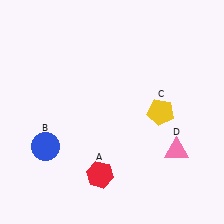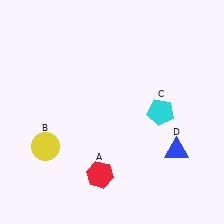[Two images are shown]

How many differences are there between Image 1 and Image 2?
There are 3 differences between the two images.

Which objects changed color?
B changed from blue to yellow. C changed from yellow to cyan. D changed from pink to blue.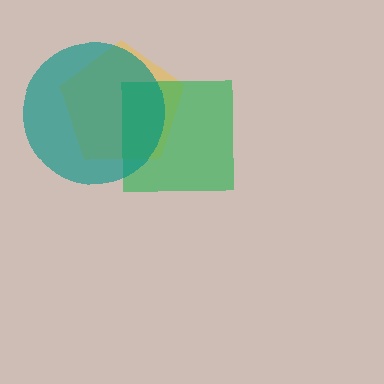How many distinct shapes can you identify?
There are 3 distinct shapes: a yellow pentagon, a green square, a teal circle.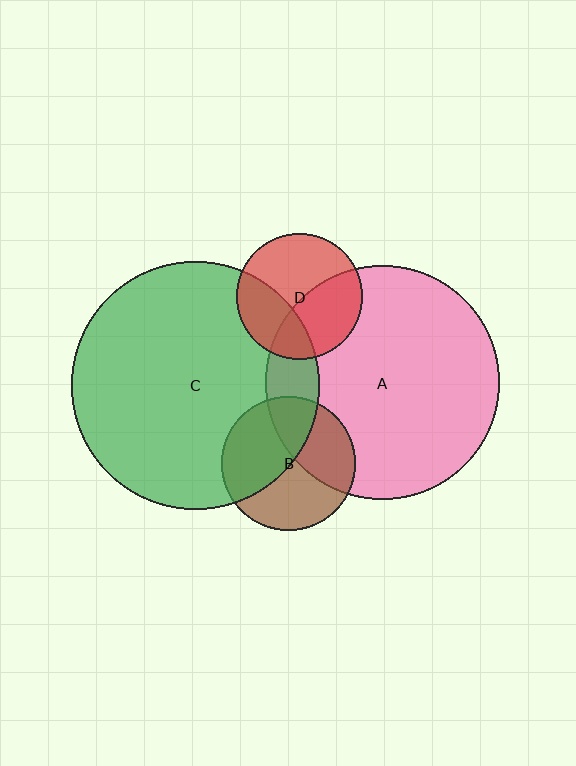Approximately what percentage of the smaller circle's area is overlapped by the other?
Approximately 40%.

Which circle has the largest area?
Circle C (green).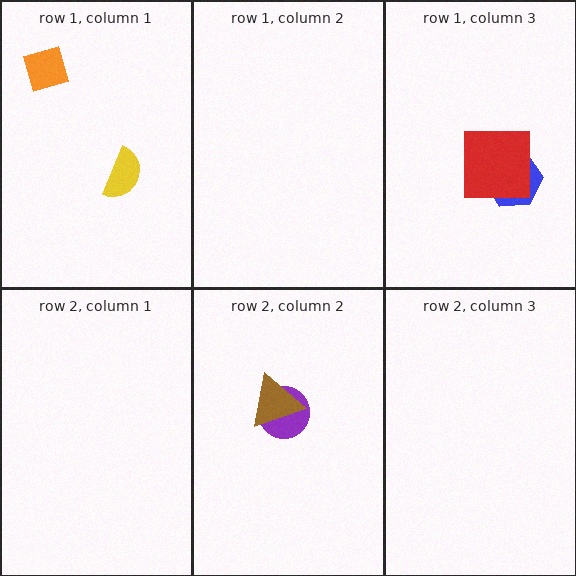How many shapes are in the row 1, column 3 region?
2.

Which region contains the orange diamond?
The row 1, column 1 region.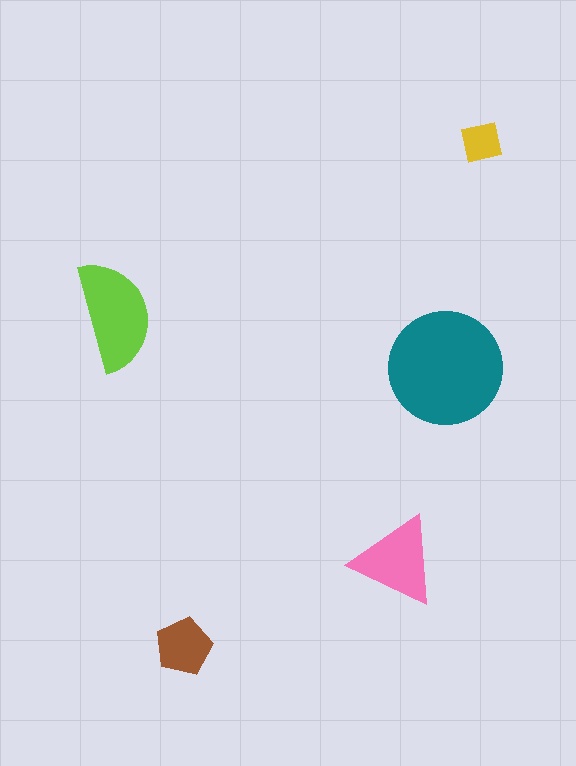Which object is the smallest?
The yellow square.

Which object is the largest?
The teal circle.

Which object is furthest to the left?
The lime semicircle is leftmost.